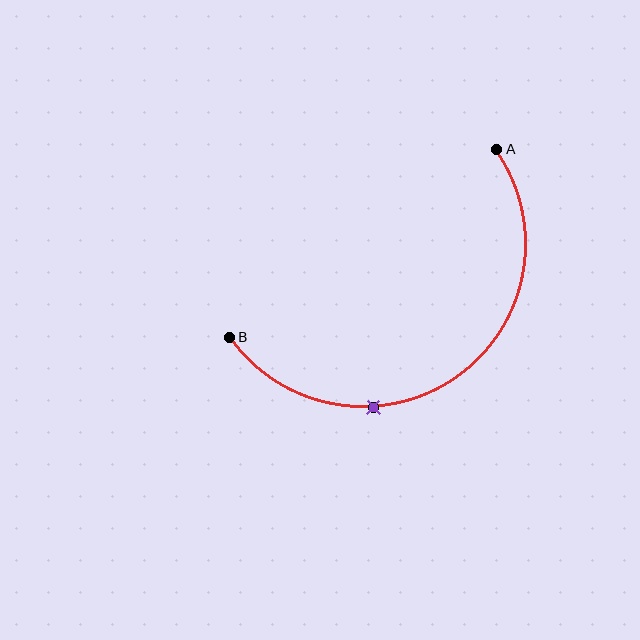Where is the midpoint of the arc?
The arc midpoint is the point on the curve farthest from the straight line joining A and B. It sits below and to the right of that line.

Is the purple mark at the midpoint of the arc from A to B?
No. The purple mark lies on the arc but is closer to endpoint B. The arc midpoint would be at the point on the curve equidistant along the arc from both A and B.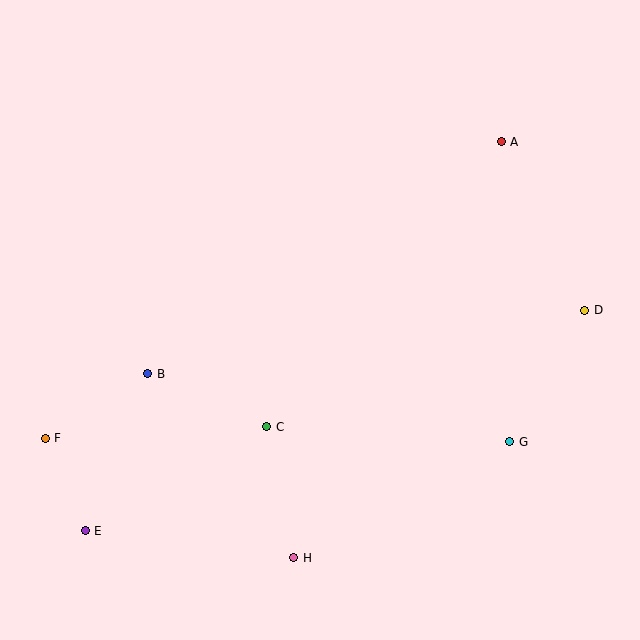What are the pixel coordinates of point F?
Point F is at (45, 438).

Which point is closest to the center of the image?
Point C at (267, 427) is closest to the center.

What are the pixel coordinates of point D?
Point D is at (585, 310).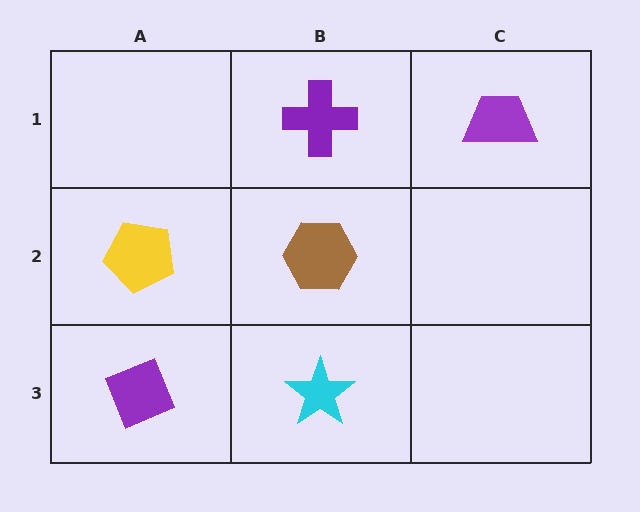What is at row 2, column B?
A brown hexagon.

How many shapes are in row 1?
2 shapes.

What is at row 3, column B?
A cyan star.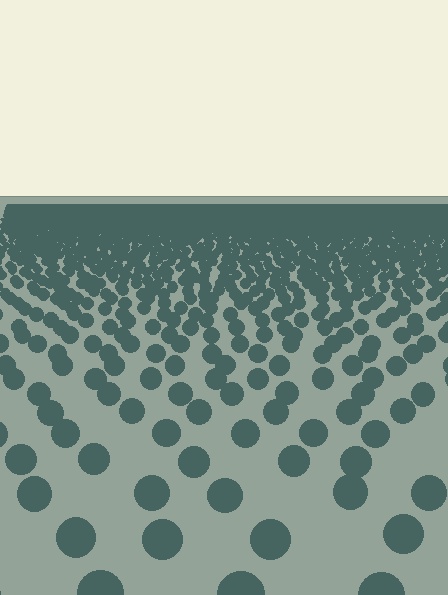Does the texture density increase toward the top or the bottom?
Density increases toward the top.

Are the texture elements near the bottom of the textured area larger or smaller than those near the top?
Larger. Near the bottom, elements are closer to the viewer and appear at a bigger on-screen size.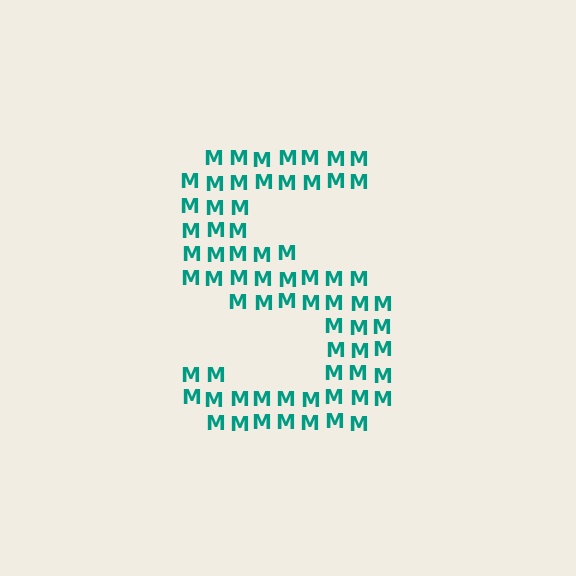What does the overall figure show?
The overall figure shows the letter S.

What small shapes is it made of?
It is made of small letter M's.